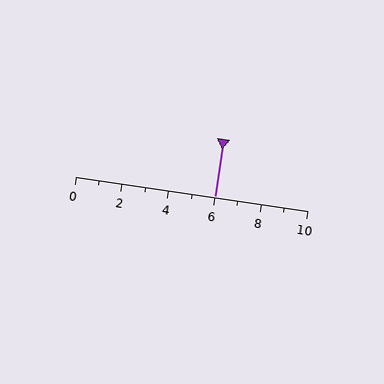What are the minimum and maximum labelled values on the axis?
The axis runs from 0 to 10.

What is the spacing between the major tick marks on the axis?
The major ticks are spaced 2 apart.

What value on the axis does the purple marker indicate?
The marker indicates approximately 6.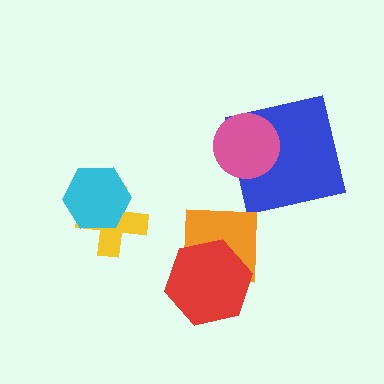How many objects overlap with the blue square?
1 object overlaps with the blue square.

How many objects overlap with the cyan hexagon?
1 object overlaps with the cyan hexagon.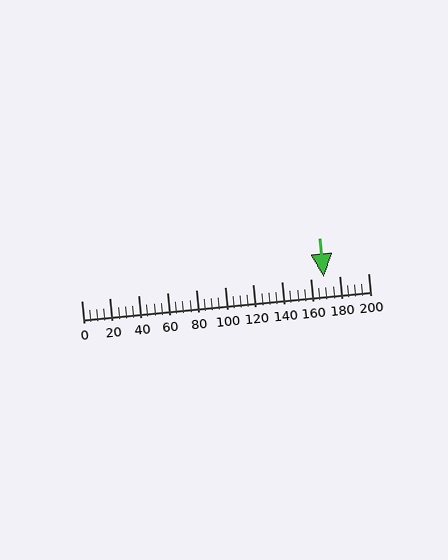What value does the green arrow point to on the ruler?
The green arrow points to approximately 169.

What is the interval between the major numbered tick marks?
The major tick marks are spaced 20 units apart.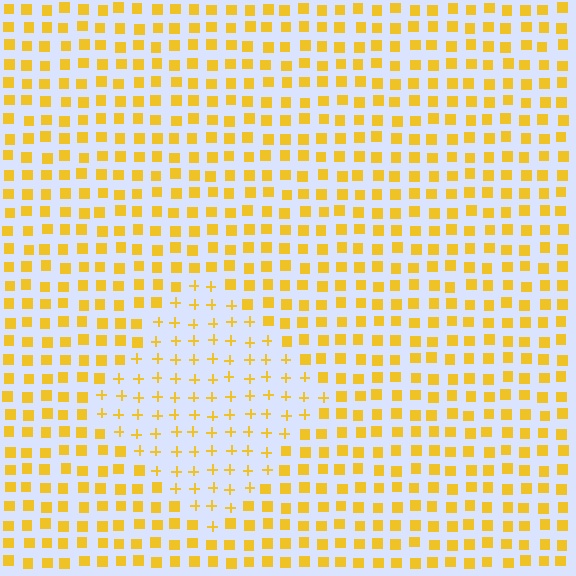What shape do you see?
I see a diamond.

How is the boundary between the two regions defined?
The boundary is defined by a change in element shape: plus signs inside vs. squares outside. All elements share the same color and spacing.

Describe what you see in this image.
The image is filled with small yellow elements arranged in a uniform grid. A diamond-shaped region contains plus signs, while the surrounding area contains squares. The boundary is defined purely by the change in element shape.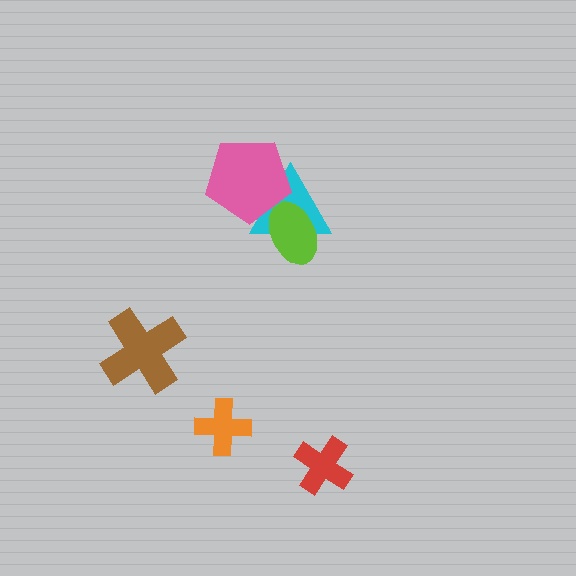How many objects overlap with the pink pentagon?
2 objects overlap with the pink pentagon.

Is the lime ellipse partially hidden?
Yes, it is partially covered by another shape.